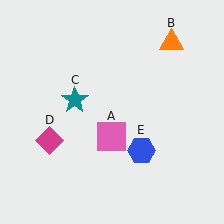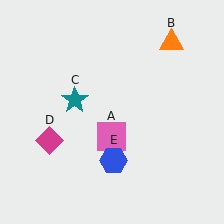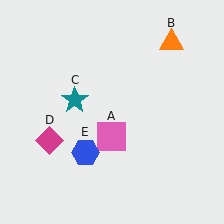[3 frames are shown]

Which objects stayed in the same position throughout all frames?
Pink square (object A) and orange triangle (object B) and teal star (object C) and magenta diamond (object D) remained stationary.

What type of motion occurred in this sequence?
The blue hexagon (object E) rotated clockwise around the center of the scene.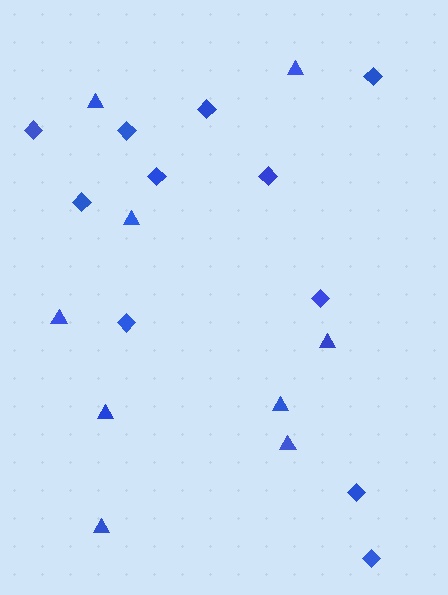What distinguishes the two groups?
There are 2 groups: one group of triangles (9) and one group of diamonds (11).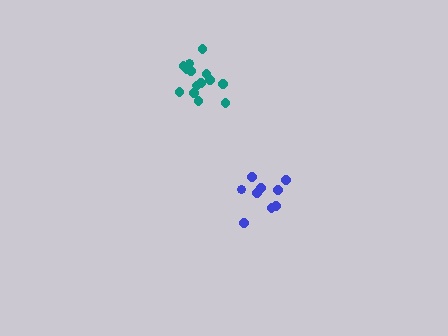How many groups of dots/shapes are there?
There are 2 groups.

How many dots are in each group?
Group 1: 14 dots, Group 2: 9 dots (23 total).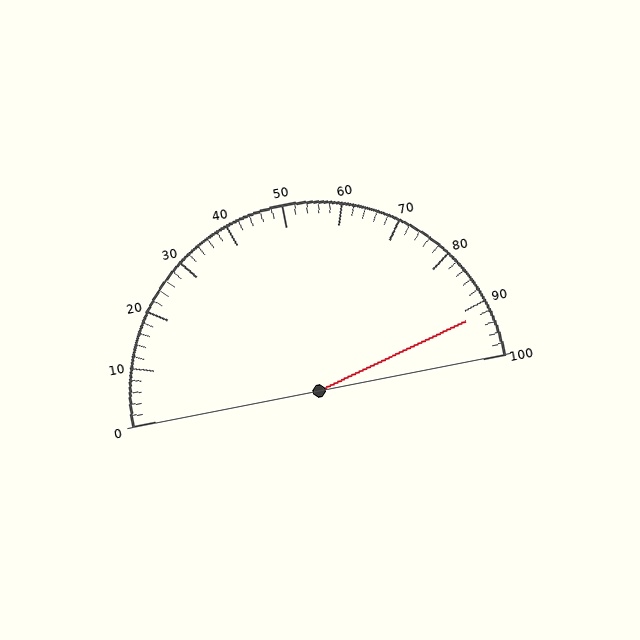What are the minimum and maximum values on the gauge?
The gauge ranges from 0 to 100.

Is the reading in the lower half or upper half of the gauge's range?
The reading is in the upper half of the range (0 to 100).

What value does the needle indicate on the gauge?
The needle indicates approximately 92.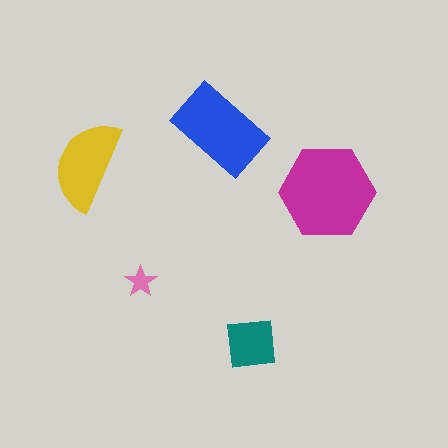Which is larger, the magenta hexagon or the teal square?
The magenta hexagon.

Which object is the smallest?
The pink star.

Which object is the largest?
The magenta hexagon.